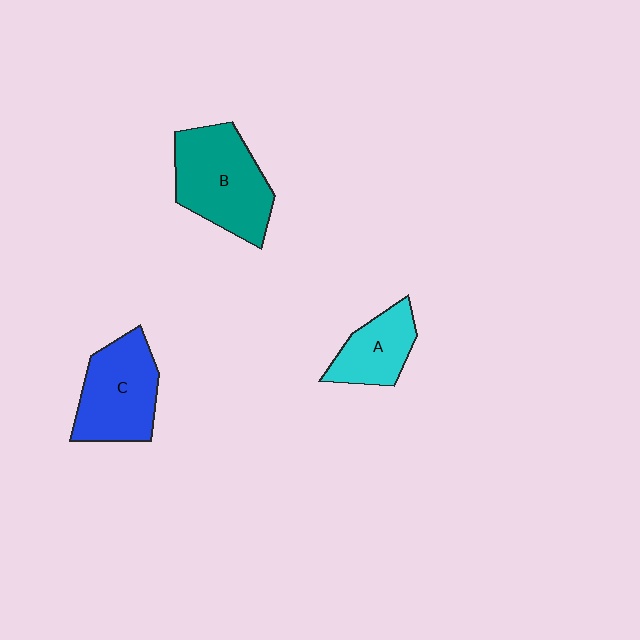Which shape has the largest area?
Shape B (teal).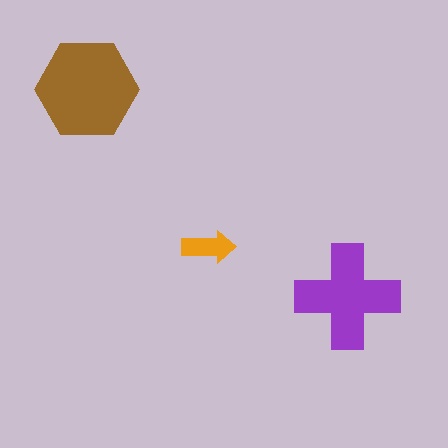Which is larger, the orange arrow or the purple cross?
The purple cross.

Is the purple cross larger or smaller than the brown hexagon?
Smaller.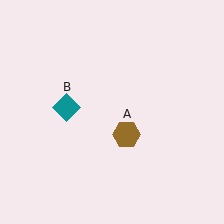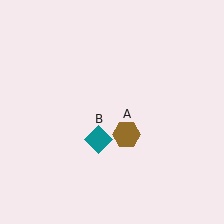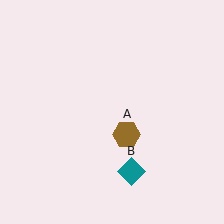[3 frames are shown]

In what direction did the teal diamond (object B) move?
The teal diamond (object B) moved down and to the right.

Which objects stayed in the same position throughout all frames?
Brown hexagon (object A) remained stationary.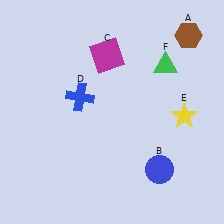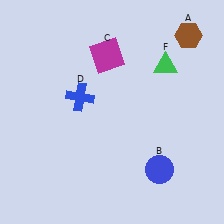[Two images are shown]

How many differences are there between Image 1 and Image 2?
There is 1 difference between the two images.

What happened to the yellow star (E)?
The yellow star (E) was removed in Image 2. It was in the bottom-right area of Image 1.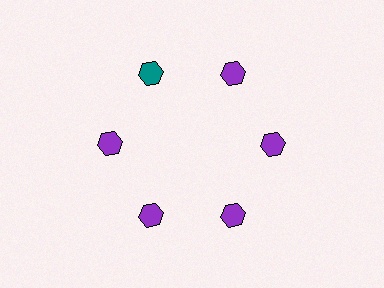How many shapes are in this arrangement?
There are 6 shapes arranged in a ring pattern.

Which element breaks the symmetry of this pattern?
The teal hexagon at roughly the 11 o'clock position breaks the symmetry. All other shapes are purple hexagons.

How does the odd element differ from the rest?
It has a different color: teal instead of purple.